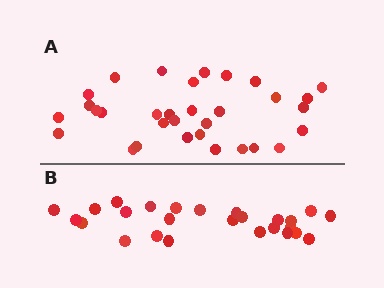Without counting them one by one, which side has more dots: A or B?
Region A (the top region) has more dots.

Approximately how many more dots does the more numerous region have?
Region A has about 6 more dots than region B.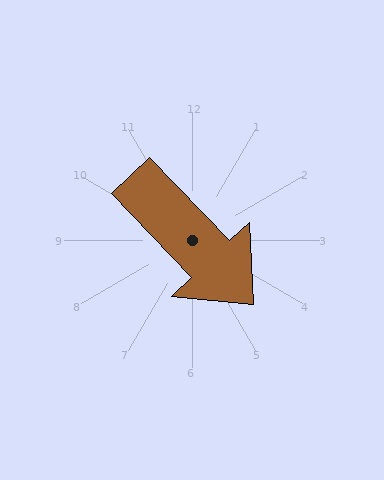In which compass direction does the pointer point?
Southeast.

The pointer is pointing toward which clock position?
Roughly 5 o'clock.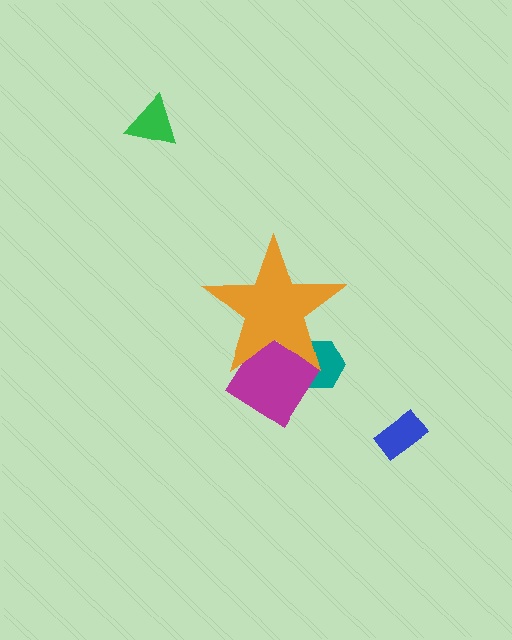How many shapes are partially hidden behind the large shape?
2 shapes are partially hidden.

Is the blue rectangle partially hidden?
No, the blue rectangle is fully visible.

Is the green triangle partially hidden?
No, the green triangle is fully visible.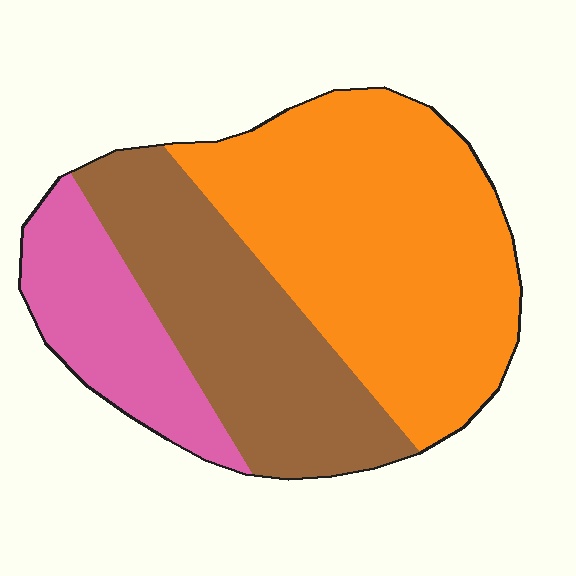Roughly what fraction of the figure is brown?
Brown covers around 30% of the figure.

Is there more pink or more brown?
Brown.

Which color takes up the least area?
Pink, at roughly 20%.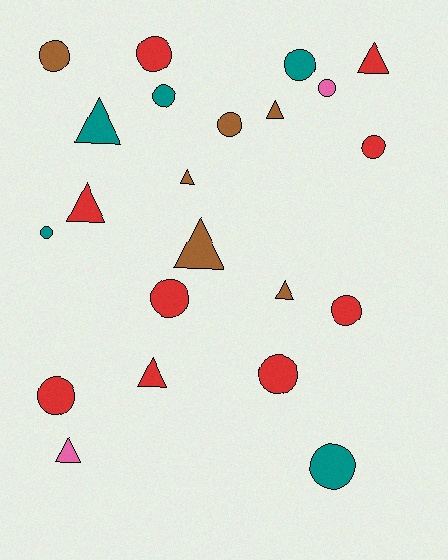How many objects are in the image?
There are 22 objects.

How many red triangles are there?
There are 3 red triangles.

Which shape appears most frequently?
Circle, with 13 objects.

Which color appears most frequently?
Red, with 9 objects.